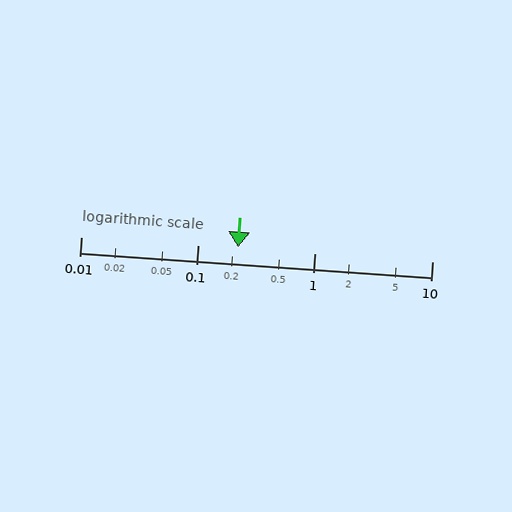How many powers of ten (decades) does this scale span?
The scale spans 3 decades, from 0.01 to 10.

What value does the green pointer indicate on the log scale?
The pointer indicates approximately 0.22.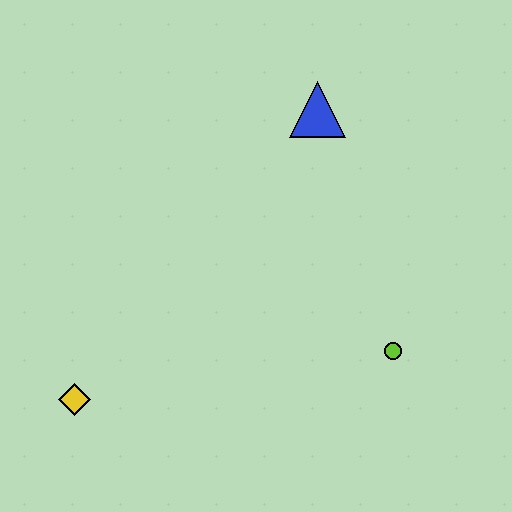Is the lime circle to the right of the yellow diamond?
Yes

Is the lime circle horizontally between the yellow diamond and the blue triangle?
No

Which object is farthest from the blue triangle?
The yellow diamond is farthest from the blue triangle.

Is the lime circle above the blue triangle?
No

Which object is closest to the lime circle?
The blue triangle is closest to the lime circle.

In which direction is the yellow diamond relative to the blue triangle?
The yellow diamond is below the blue triangle.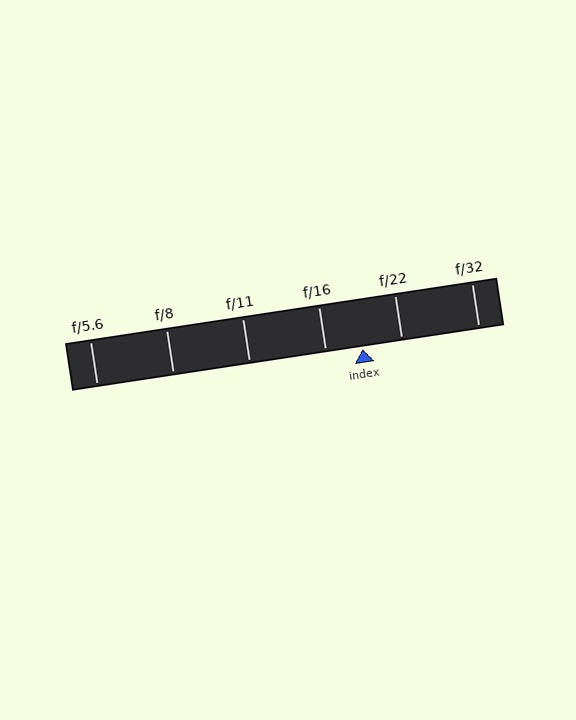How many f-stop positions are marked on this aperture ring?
There are 6 f-stop positions marked.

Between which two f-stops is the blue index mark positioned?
The index mark is between f/16 and f/22.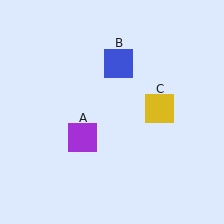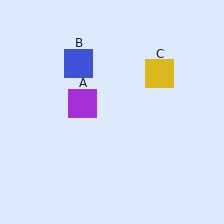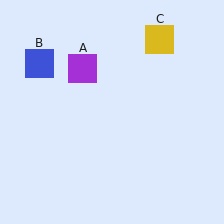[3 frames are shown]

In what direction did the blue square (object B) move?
The blue square (object B) moved left.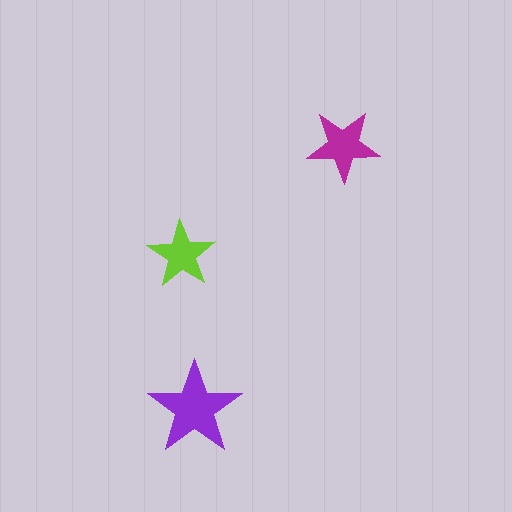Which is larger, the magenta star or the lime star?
The magenta one.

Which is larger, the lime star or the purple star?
The purple one.